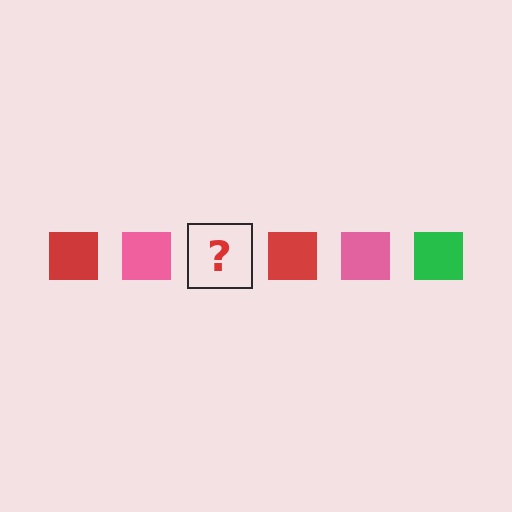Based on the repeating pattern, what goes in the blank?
The blank should be a green square.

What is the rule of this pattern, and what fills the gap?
The rule is that the pattern cycles through red, pink, green squares. The gap should be filled with a green square.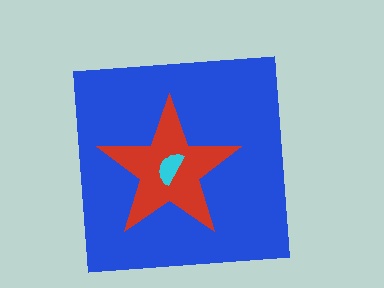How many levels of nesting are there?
3.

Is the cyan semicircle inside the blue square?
Yes.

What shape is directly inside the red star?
The cyan semicircle.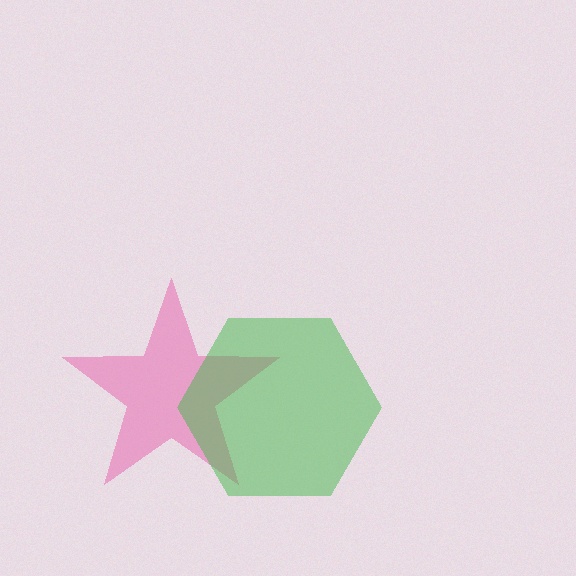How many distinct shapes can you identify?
There are 2 distinct shapes: a pink star, a green hexagon.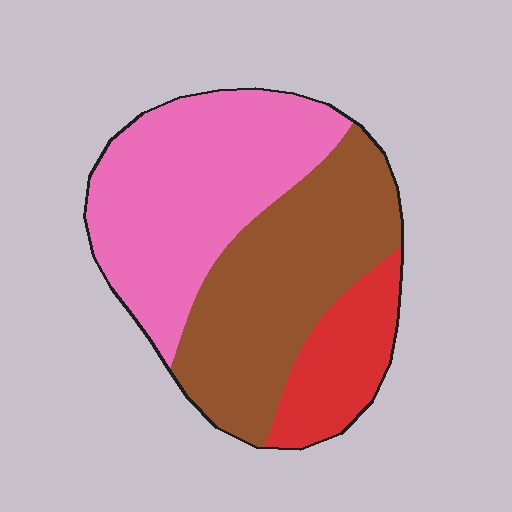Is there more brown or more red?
Brown.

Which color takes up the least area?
Red, at roughly 15%.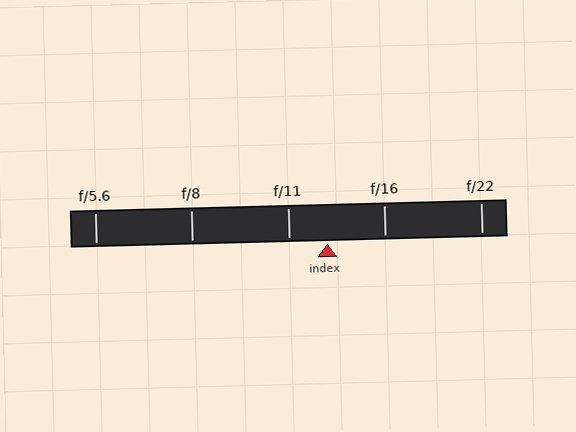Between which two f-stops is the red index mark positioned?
The index mark is between f/11 and f/16.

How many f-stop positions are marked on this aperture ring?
There are 5 f-stop positions marked.